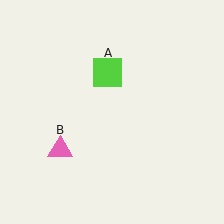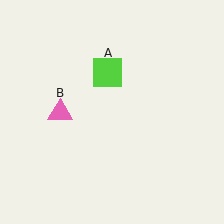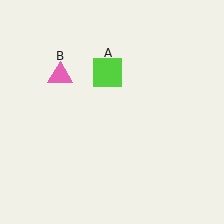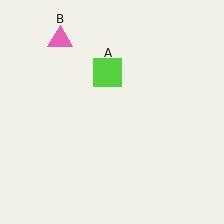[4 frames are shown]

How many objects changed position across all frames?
1 object changed position: pink triangle (object B).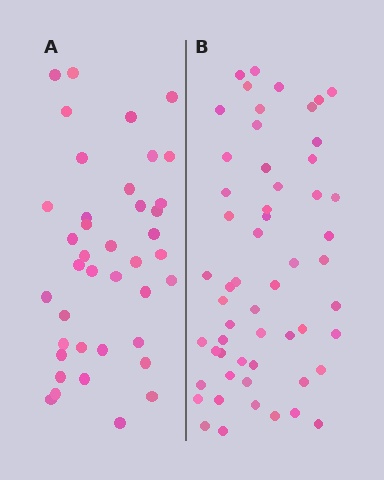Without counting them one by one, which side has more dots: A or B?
Region B (the right region) has more dots.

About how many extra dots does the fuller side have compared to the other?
Region B has approximately 15 more dots than region A.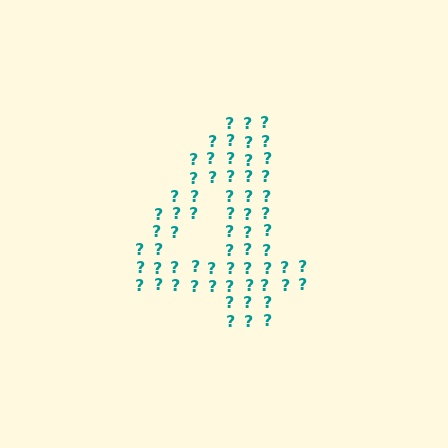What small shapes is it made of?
It is made of small question marks.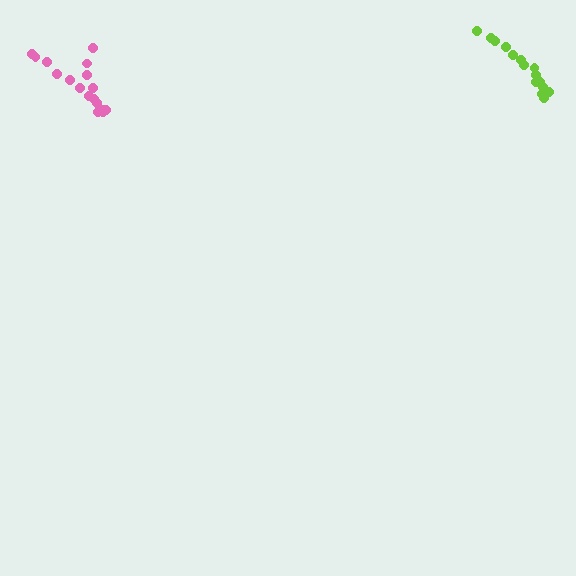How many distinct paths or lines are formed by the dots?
There are 2 distinct paths.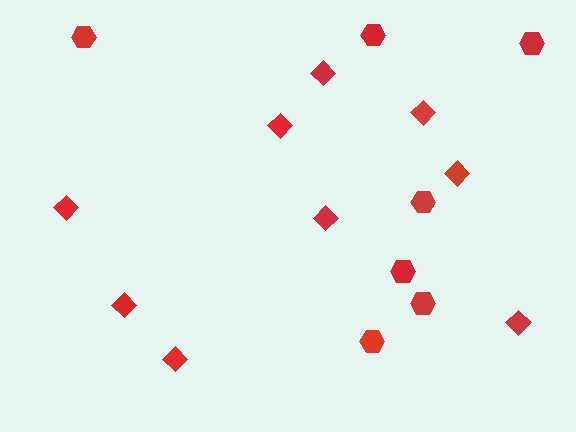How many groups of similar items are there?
There are 2 groups: one group of diamonds (9) and one group of hexagons (7).